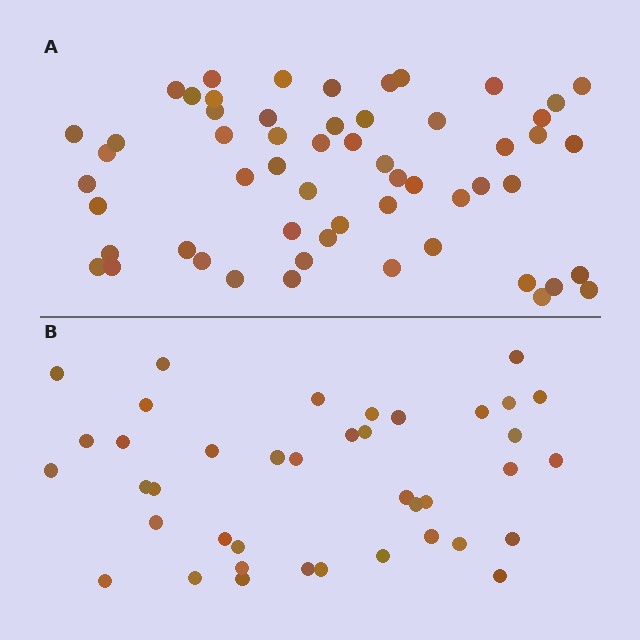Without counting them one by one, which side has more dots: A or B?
Region A (the top region) has more dots.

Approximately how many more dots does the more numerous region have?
Region A has approximately 15 more dots than region B.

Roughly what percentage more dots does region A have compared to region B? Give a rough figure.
About 40% more.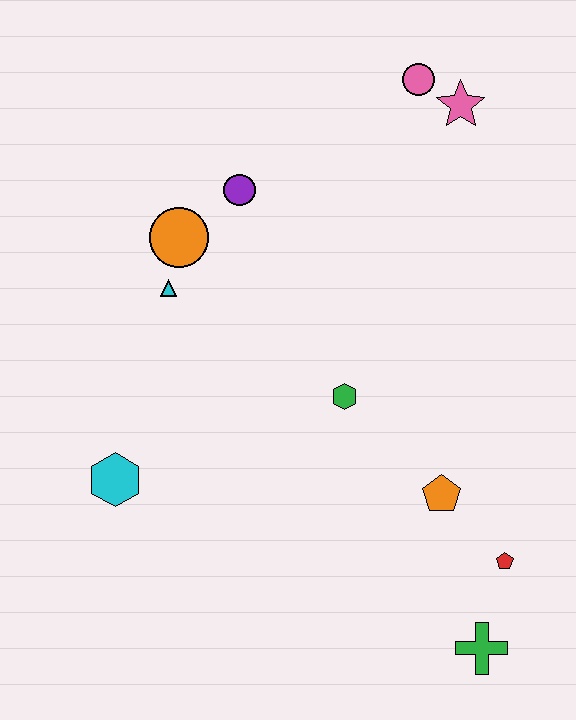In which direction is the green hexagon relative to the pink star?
The green hexagon is below the pink star.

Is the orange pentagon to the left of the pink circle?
No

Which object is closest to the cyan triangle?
The orange circle is closest to the cyan triangle.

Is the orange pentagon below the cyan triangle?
Yes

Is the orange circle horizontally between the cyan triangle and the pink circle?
Yes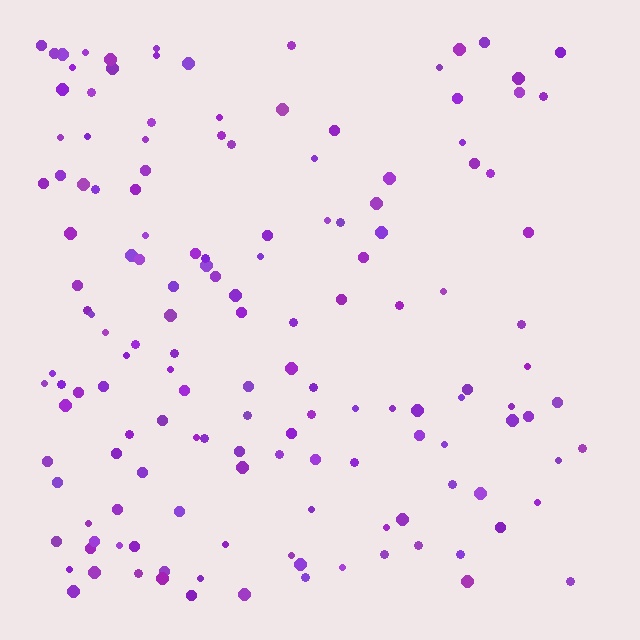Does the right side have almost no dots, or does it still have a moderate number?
Still a moderate number, just noticeably fewer than the left.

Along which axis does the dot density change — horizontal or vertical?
Horizontal.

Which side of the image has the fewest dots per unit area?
The right.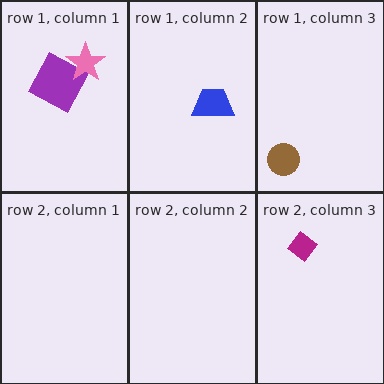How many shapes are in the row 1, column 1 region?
2.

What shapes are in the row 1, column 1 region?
The purple square, the pink star.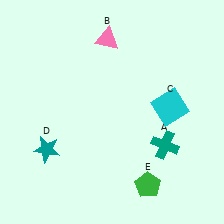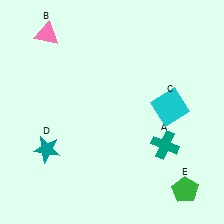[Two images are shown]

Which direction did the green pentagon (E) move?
The green pentagon (E) moved right.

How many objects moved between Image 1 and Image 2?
2 objects moved between the two images.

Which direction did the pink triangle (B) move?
The pink triangle (B) moved left.